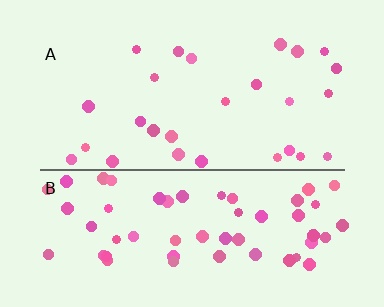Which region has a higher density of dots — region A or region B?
B (the bottom).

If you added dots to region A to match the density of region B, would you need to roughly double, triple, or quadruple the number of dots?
Approximately double.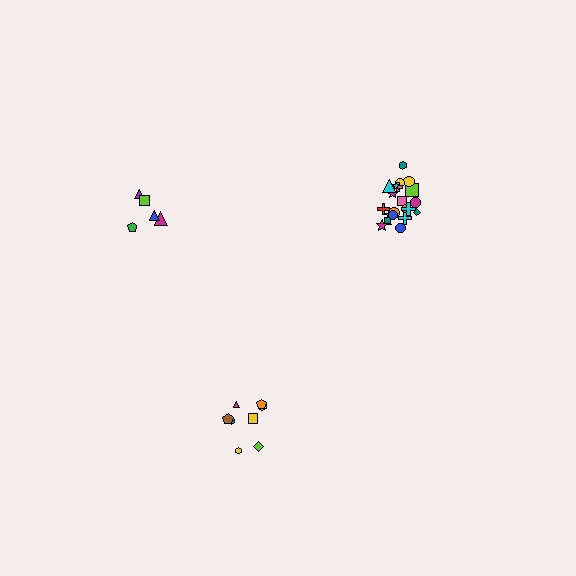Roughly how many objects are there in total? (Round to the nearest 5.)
Roughly 35 objects in total.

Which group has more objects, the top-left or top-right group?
The top-right group.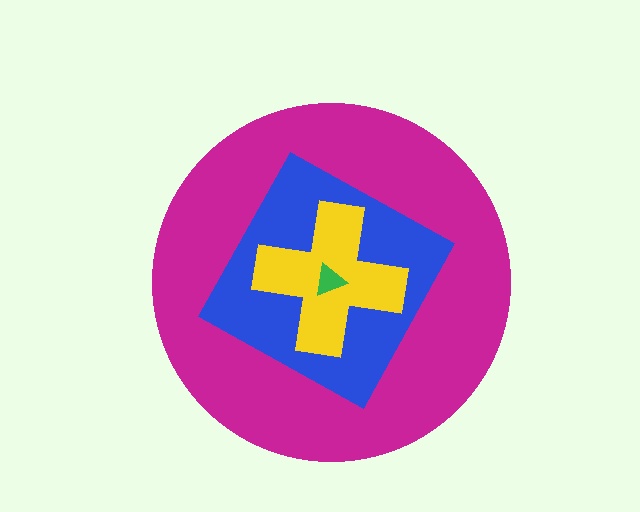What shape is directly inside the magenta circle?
The blue diamond.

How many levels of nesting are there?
4.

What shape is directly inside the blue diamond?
The yellow cross.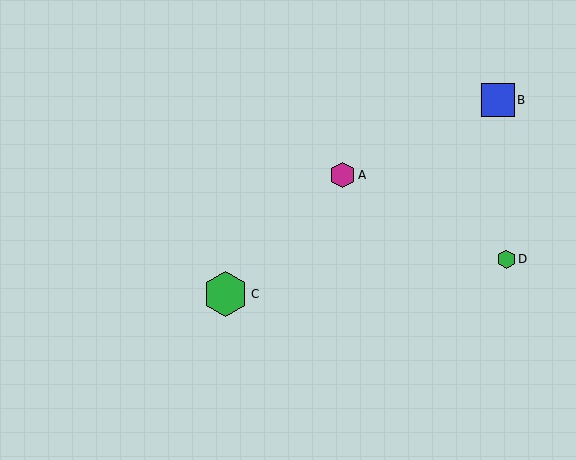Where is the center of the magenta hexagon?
The center of the magenta hexagon is at (342, 175).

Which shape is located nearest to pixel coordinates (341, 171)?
The magenta hexagon (labeled A) at (342, 175) is nearest to that location.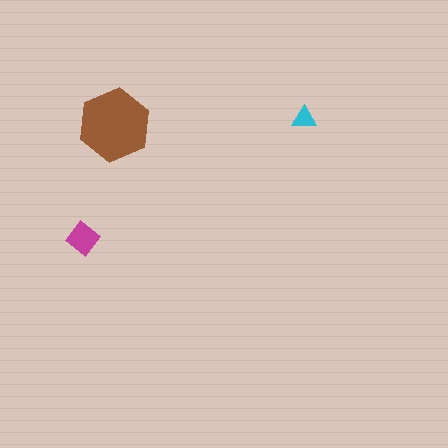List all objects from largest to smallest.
The brown hexagon, the magenta diamond, the cyan triangle.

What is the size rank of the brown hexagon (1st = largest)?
1st.